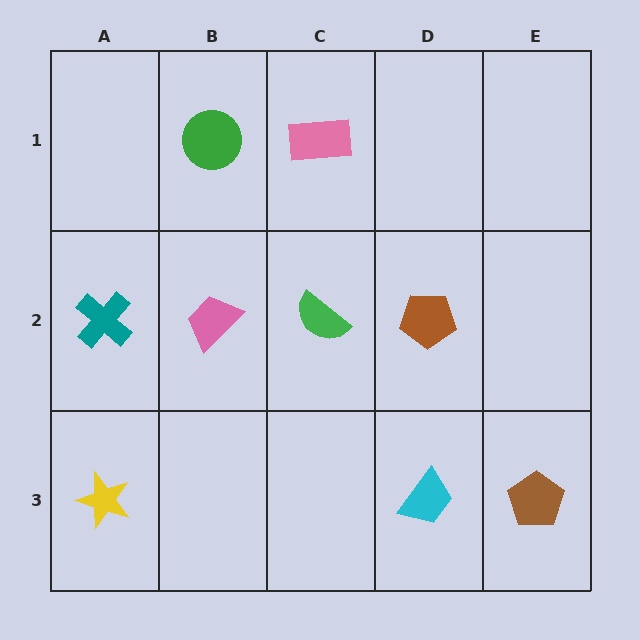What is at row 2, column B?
A pink trapezoid.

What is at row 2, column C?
A green semicircle.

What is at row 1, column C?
A pink rectangle.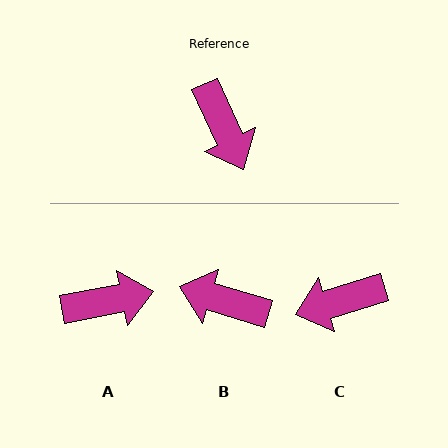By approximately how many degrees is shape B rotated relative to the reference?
Approximately 132 degrees clockwise.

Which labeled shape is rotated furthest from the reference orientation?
B, about 132 degrees away.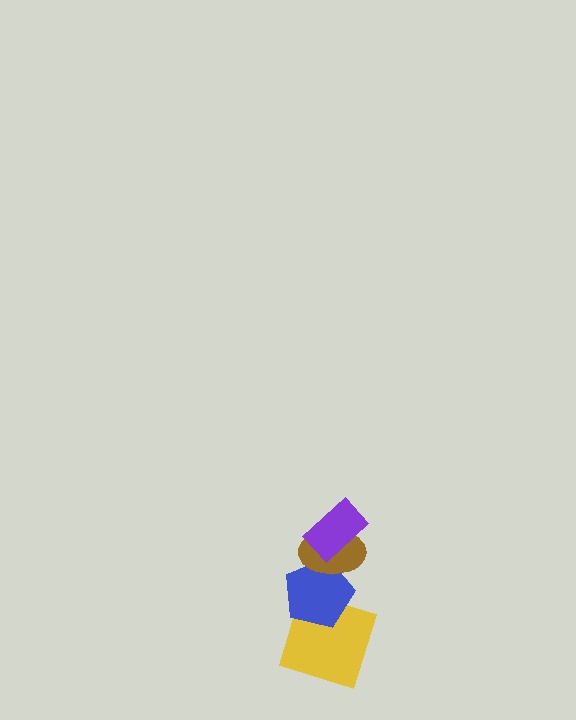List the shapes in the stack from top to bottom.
From top to bottom: the purple rectangle, the brown ellipse, the blue pentagon, the yellow square.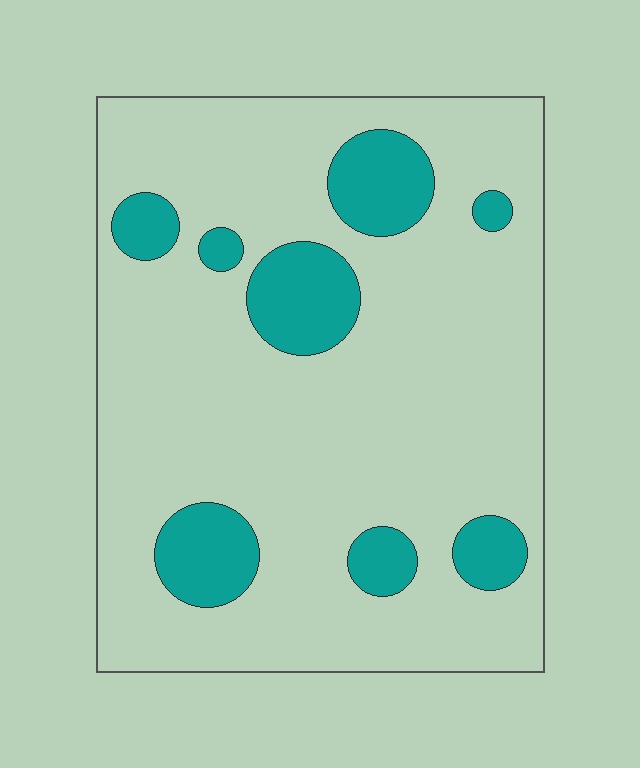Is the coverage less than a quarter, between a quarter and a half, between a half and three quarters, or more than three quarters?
Less than a quarter.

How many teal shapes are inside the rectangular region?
8.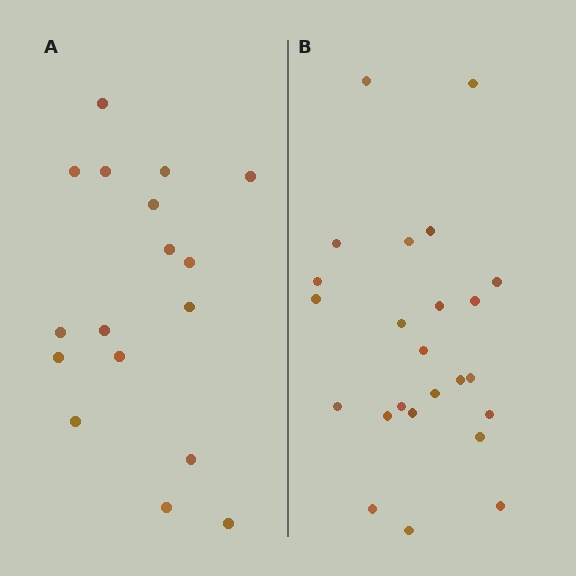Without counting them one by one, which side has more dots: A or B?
Region B (the right region) has more dots.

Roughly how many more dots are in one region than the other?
Region B has roughly 8 or so more dots than region A.